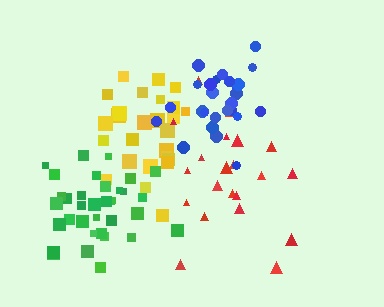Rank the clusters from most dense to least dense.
blue, yellow, green, red.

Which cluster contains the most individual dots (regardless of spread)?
Green (35).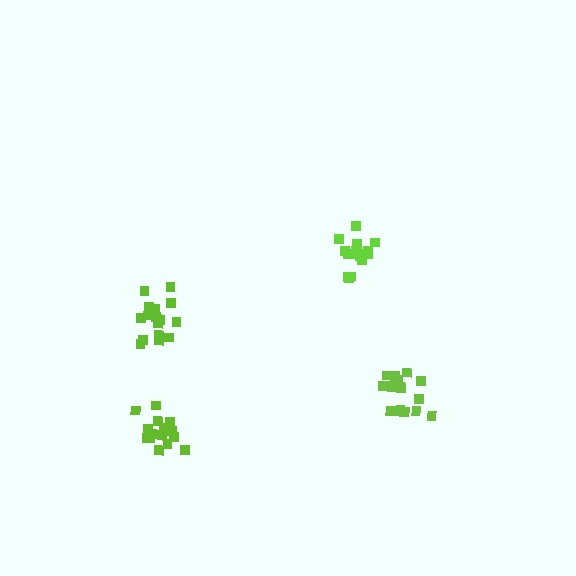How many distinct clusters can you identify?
There are 4 distinct clusters.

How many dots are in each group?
Group 1: 17 dots, Group 2: 16 dots, Group 3: 16 dots, Group 4: 16 dots (65 total).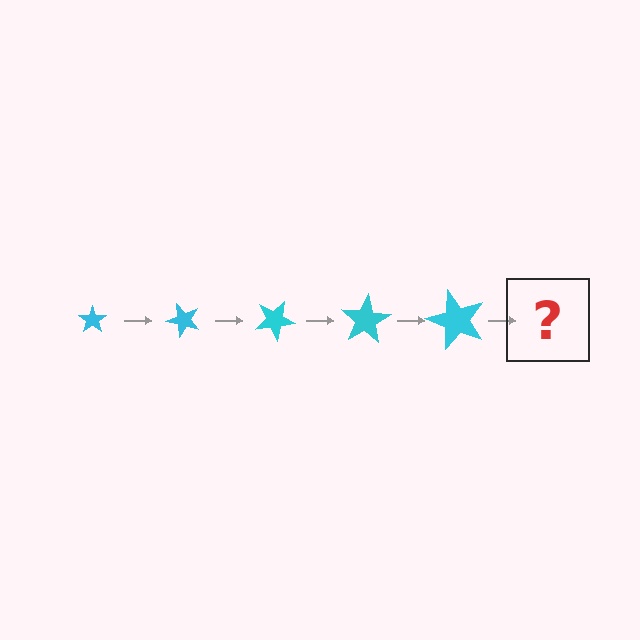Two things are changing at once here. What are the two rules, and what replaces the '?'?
The two rules are that the star grows larger each step and it rotates 50 degrees each step. The '?' should be a star, larger than the previous one and rotated 250 degrees from the start.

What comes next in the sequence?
The next element should be a star, larger than the previous one and rotated 250 degrees from the start.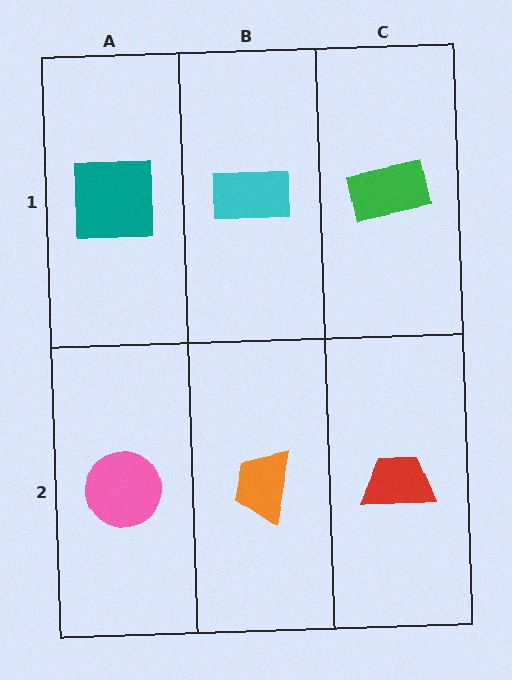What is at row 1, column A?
A teal square.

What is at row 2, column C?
A red trapezoid.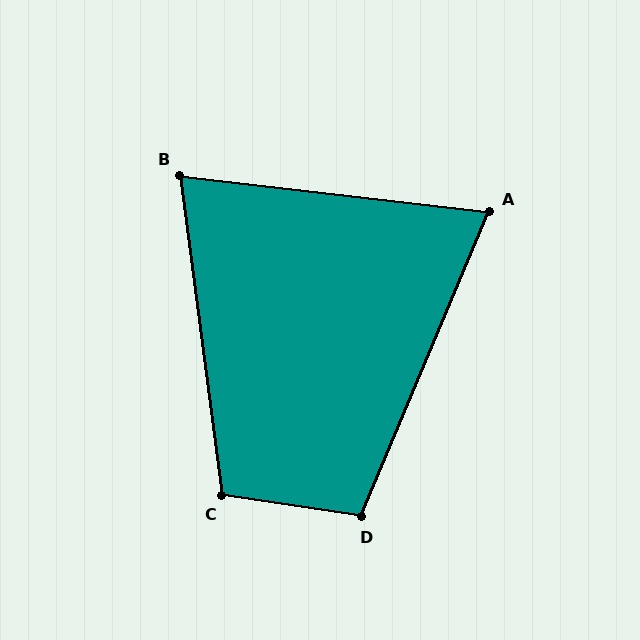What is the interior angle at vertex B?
Approximately 76 degrees (acute).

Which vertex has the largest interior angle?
C, at approximately 106 degrees.